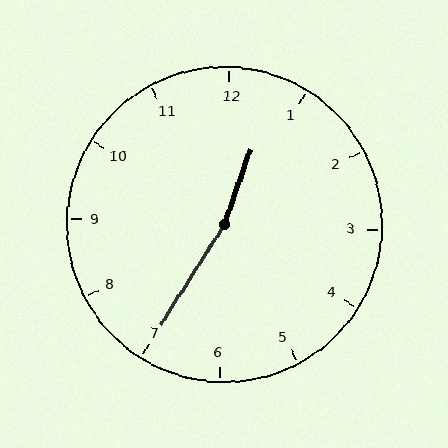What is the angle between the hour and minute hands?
Approximately 168 degrees.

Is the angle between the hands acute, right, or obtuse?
It is obtuse.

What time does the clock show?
12:35.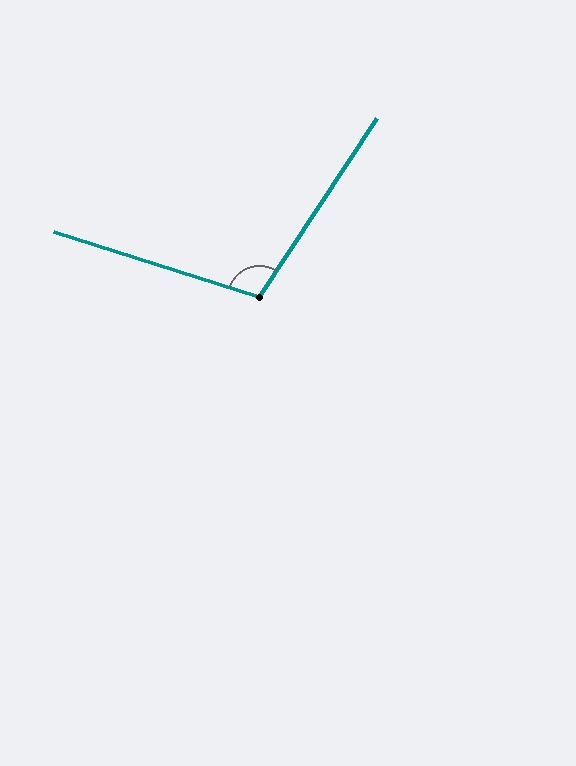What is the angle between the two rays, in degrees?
Approximately 106 degrees.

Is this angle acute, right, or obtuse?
It is obtuse.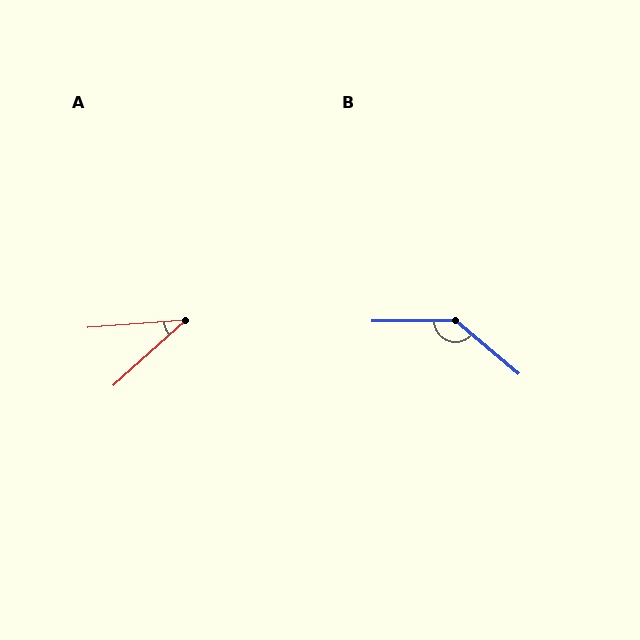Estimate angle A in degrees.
Approximately 38 degrees.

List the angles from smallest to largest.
A (38°), B (140°).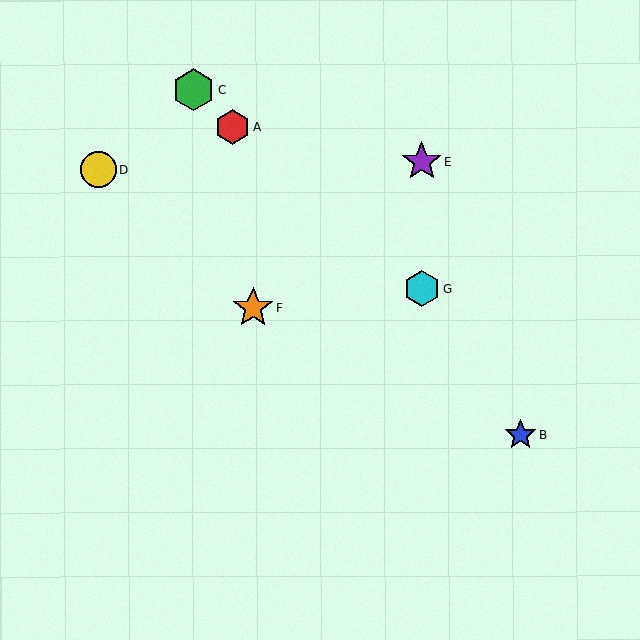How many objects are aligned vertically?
2 objects (E, G) are aligned vertically.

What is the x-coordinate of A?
Object A is at x≈232.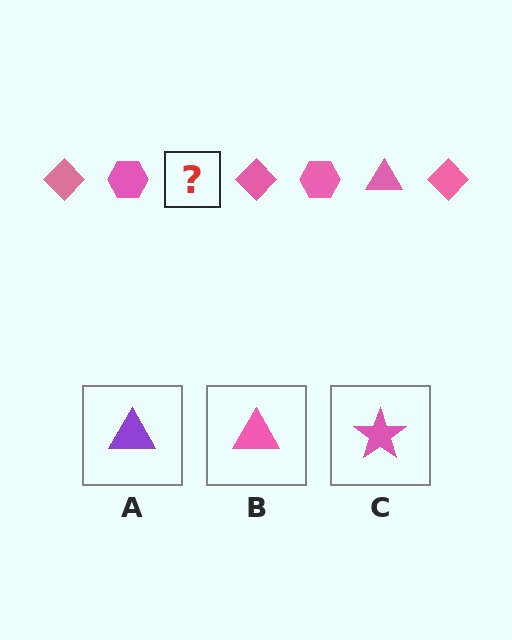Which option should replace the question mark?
Option B.